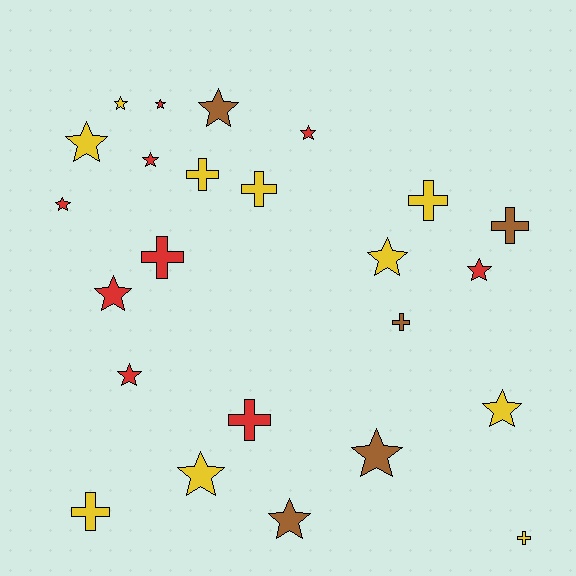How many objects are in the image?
There are 24 objects.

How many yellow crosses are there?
There are 5 yellow crosses.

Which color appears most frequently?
Yellow, with 10 objects.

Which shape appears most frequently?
Star, with 15 objects.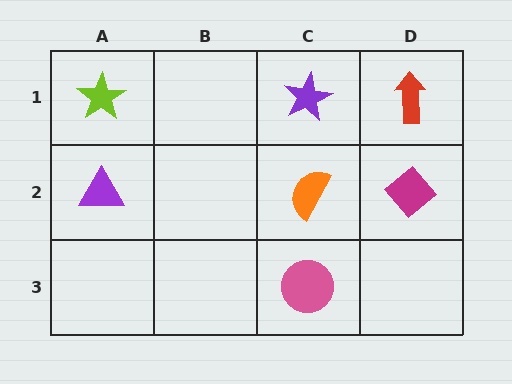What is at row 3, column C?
A pink circle.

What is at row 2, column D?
A magenta diamond.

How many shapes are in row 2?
3 shapes.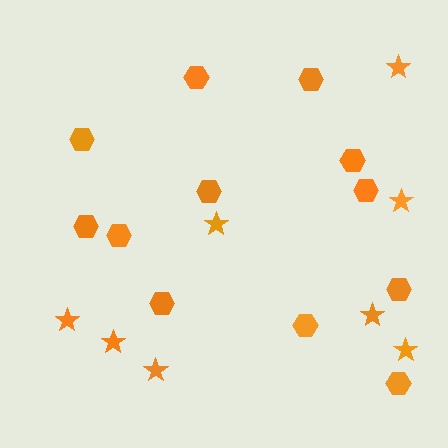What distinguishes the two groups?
There are 2 groups: one group of hexagons (12) and one group of stars (8).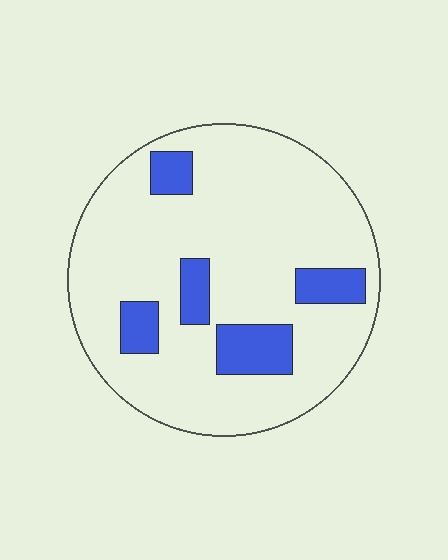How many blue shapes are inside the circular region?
5.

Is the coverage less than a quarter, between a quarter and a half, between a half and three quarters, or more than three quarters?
Less than a quarter.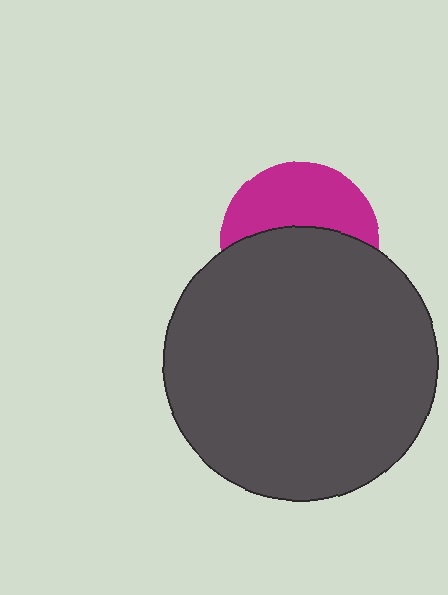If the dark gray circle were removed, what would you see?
You would see the complete magenta circle.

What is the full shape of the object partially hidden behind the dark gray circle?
The partially hidden object is a magenta circle.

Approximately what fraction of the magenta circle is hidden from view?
Roughly 56% of the magenta circle is hidden behind the dark gray circle.